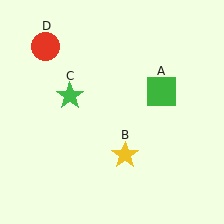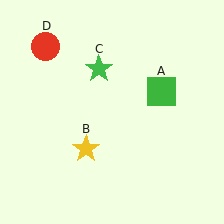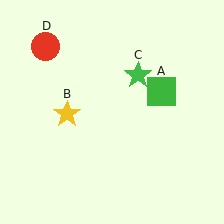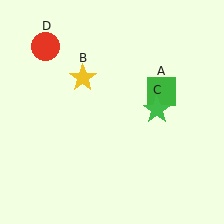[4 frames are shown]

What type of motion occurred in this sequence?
The yellow star (object B), green star (object C) rotated clockwise around the center of the scene.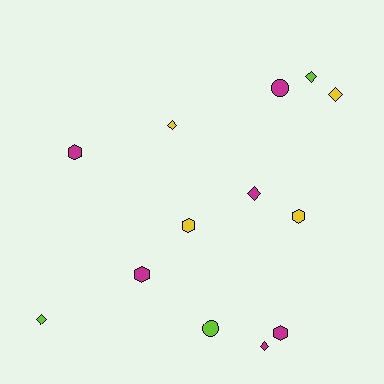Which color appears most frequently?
Magenta, with 6 objects.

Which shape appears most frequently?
Diamond, with 6 objects.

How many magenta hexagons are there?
There are 3 magenta hexagons.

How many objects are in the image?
There are 13 objects.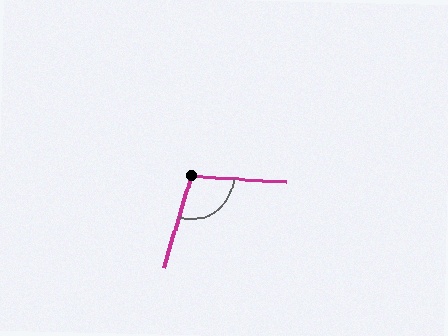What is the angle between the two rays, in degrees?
Approximately 104 degrees.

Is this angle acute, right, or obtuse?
It is obtuse.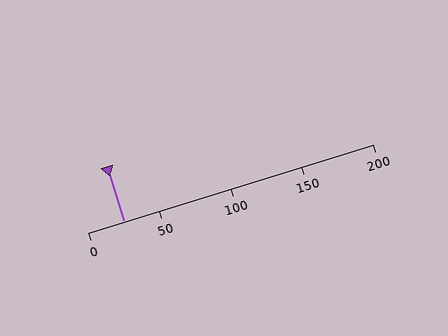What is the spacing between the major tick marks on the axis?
The major ticks are spaced 50 apart.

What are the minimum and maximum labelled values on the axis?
The axis runs from 0 to 200.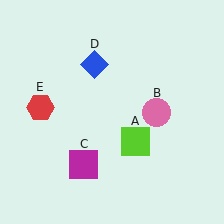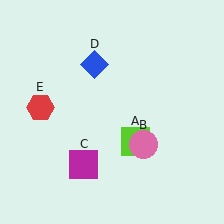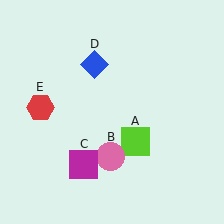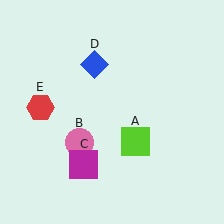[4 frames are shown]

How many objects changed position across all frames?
1 object changed position: pink circle (object B).